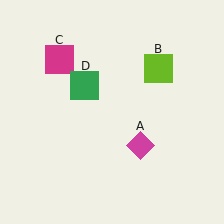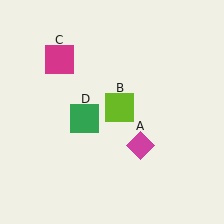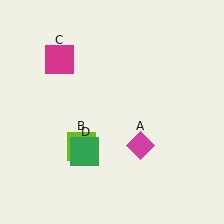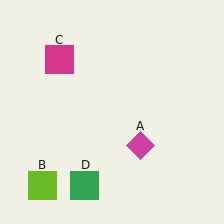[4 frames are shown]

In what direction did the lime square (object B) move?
The lime square (object B) moved down and to the left.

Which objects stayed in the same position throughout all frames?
Magenta diamond (object A) and magenta square (object C) remained stationary.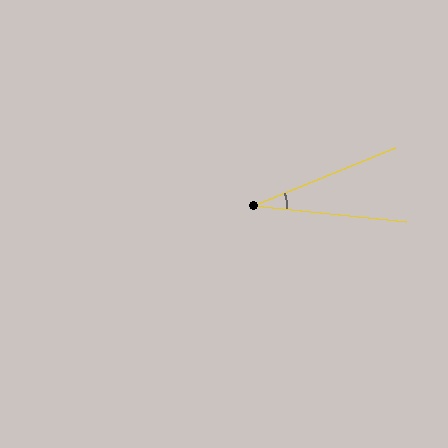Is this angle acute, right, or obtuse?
It is acute.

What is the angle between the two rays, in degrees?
Approximately 28 degrees.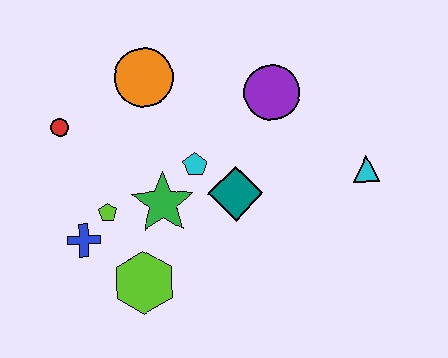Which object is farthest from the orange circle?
The cyan triangle is farthest from the orange circle.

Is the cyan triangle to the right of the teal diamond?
Yes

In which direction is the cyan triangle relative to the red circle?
The cyan triangle is to the right of the red circle.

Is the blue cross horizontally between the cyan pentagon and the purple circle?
No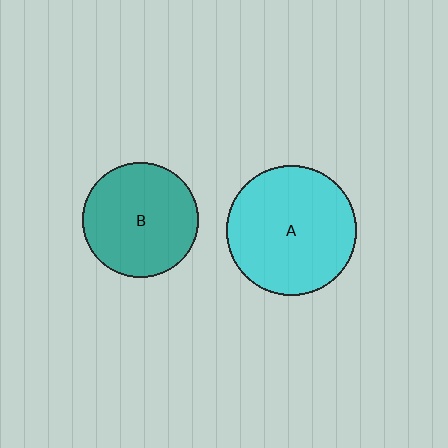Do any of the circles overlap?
No, none of the circles overlap.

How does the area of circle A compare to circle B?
Approximately 1.3 times.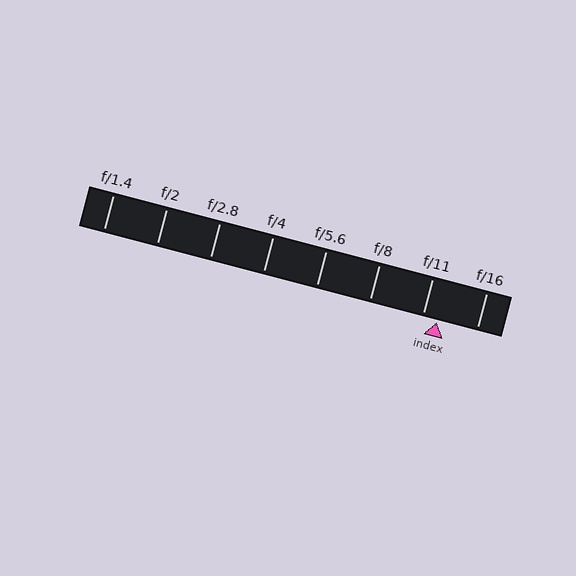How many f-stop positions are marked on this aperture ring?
There are 8 f-stop positions marked.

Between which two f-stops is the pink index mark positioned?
The index mark is between f/11 and f/16.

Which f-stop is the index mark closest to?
The index mark is closest to f/11.